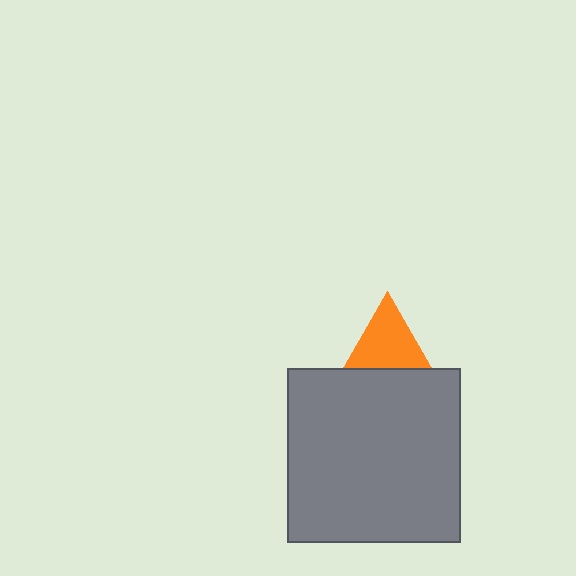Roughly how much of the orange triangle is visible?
About half of it is visible (roughly 63%).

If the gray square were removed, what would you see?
You would see the complete orange triangle.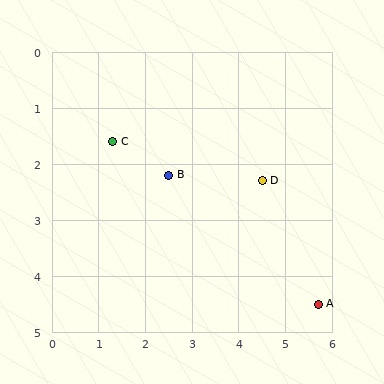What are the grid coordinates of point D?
Point D is at approximately (4.5, 2.3).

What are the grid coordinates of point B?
Point B is at approximately (2.5, 2.2).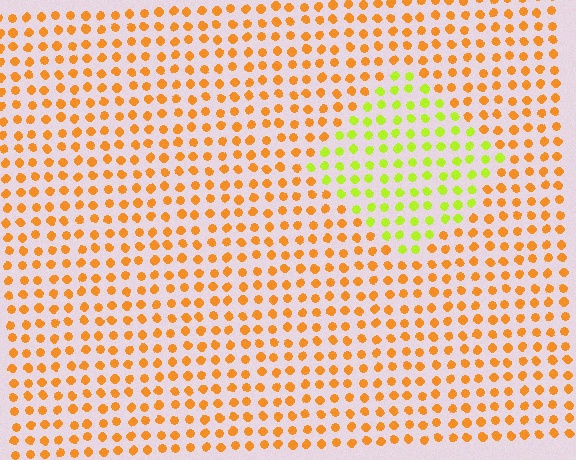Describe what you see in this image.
The image is filled with small orange elements in a uniform arrangement. A diamond-shaped region is visible where the elements are tinted to a slightly different hue, forming a subtle color boundary.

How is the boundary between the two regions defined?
The boundary is defined purely by a slight shift in hue (about 49 degrees). Spacing, size, and orientation are identical on both sides.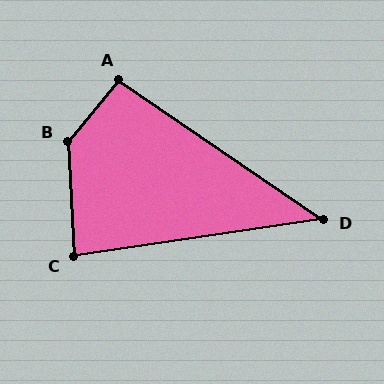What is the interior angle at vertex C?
Approximately 85 degrees (acute).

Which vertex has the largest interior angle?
B, at approximately 137 degrees.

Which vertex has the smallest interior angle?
D, at approximately 43 degrees.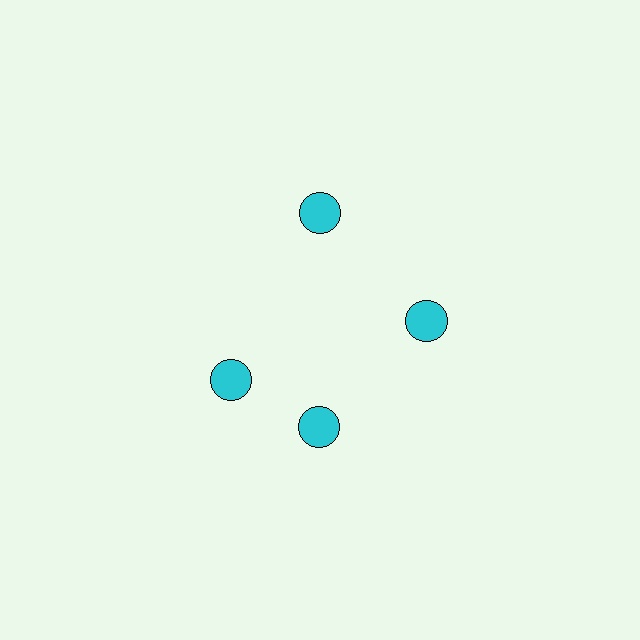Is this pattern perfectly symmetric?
No. The 4 cyan circles are arranged in a ring, but one element near the 9 o'clock position is rotated out of alignment along the ring, breaking the 4-fold rotational symmetry.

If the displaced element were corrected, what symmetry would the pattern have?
It would have 4-fold rotational symmetry — the pattern would map onto itself every 90 degrees.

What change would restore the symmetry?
The symmetry would be restored by rotating it back into even spacing with its neighbors so that all 4 circles sit at equal angles and equal distance from the center.